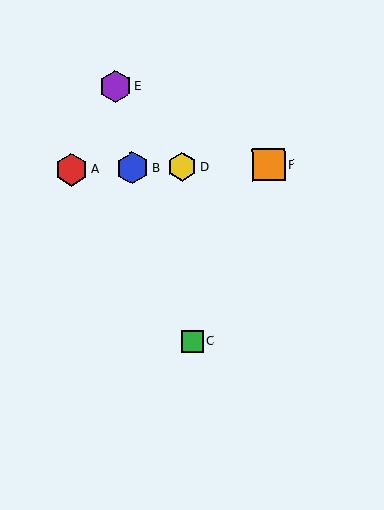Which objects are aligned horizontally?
Objects A, B, D, F are aligned horizontally.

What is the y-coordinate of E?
Object E is at y≈86.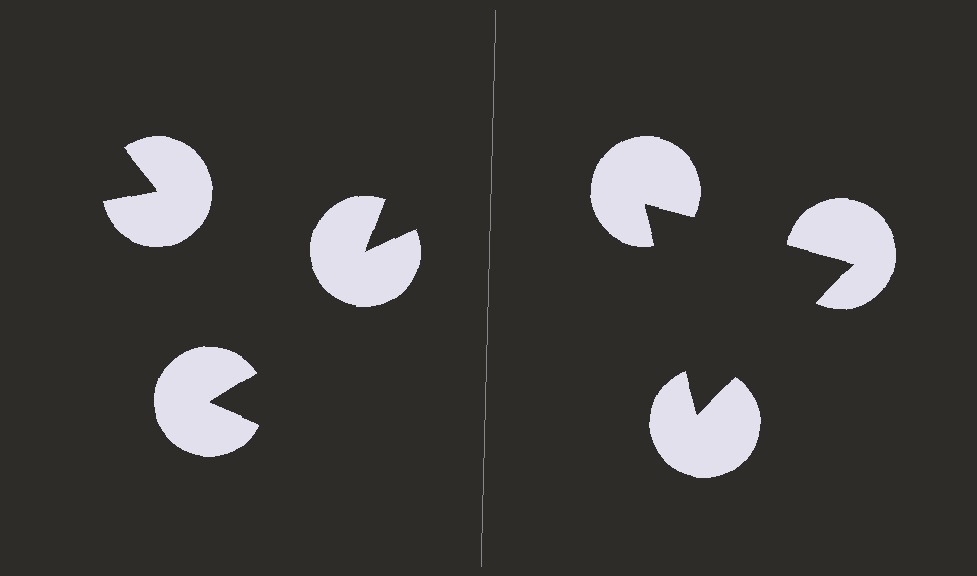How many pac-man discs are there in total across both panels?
6 — 3 on each side.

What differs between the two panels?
The pac-man discs are positioned identically on both sides; only the wedge orientations differ. On the right they align to a triangle; on the left they are misaligned.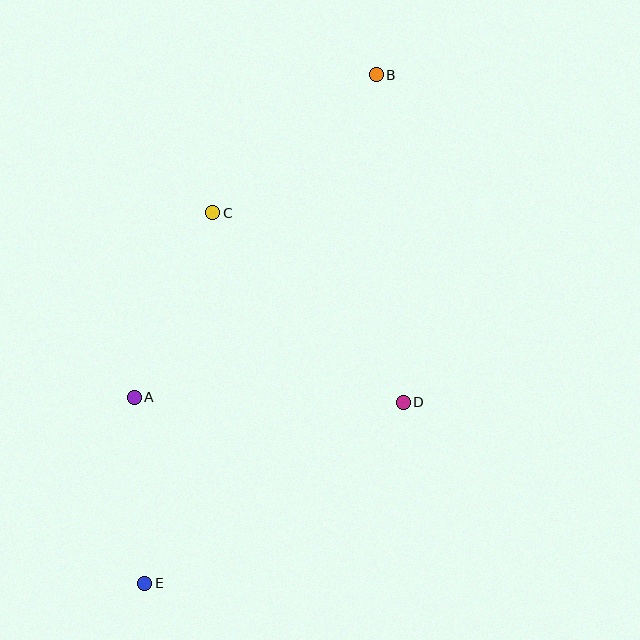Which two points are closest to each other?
Points A and E are closest to each other.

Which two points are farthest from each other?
Points B and E are farthest from each other.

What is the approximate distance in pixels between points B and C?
The distance between B and C is approximately 214 pixels.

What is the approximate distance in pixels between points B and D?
The distance between B and D is approximately 328 pixels.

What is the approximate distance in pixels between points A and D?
The distance between A and D is approximately 269 pixels.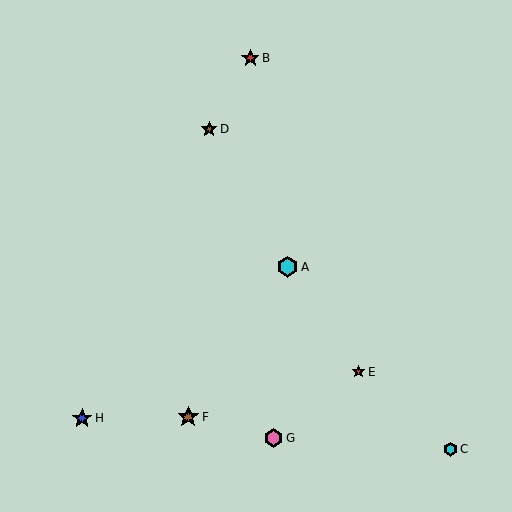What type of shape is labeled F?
Shape F is a brown star.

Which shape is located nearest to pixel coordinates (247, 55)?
The red star (labeled B) at (250, 58) is nearest to that location.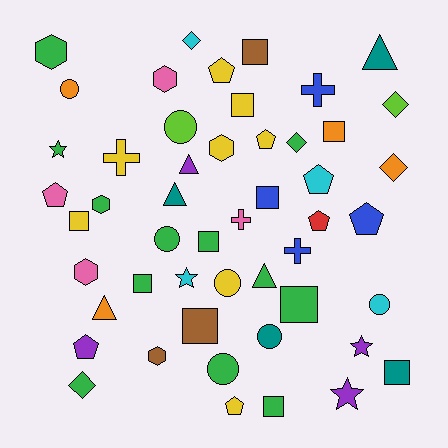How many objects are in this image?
There are 50 objects.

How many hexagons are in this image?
There are 6 hexagons.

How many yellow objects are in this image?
There are 8 yellow objects.